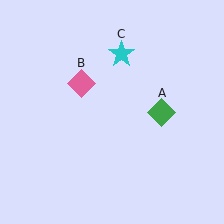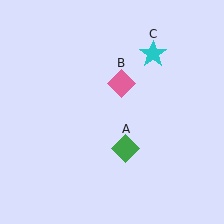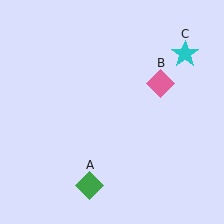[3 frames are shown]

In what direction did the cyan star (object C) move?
The cyan star (object C) moved right.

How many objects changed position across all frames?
3 objects changed position: green diamond (object A), pink diamond (object B), cyan star (object C).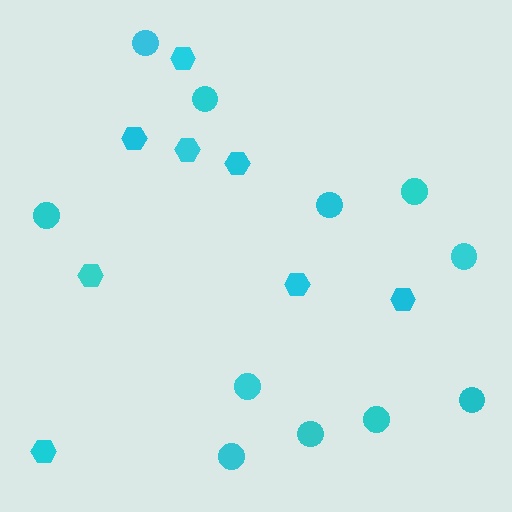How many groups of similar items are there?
There are 2 groups: one group of hexagons (8) and one group of circles (11).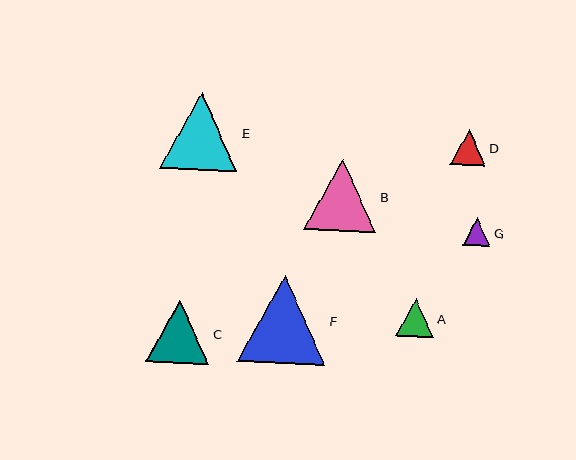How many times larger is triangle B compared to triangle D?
Triangle B is approximately 2.0 times the size of triangle D.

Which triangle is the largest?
Triangle F is the largest with a size of approximately 88 pixels.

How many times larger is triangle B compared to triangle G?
Triangle B is approximately 2.6 times the size of triangle G.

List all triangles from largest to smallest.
From largest to smallest: F, E, B, C, A, D, G.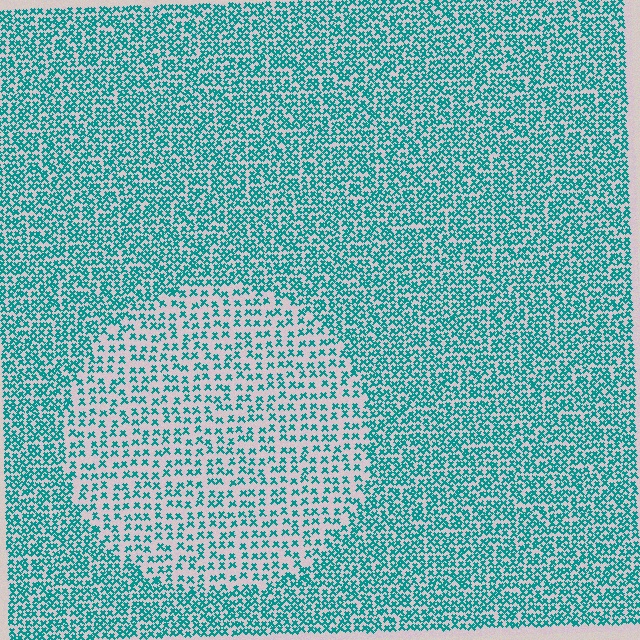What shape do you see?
I see a circle.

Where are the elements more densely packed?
The elements are more densely packed outside the circle boundary.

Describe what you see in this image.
The image contains small teal elements arranged at two different densities. A circle-shaped region is visible where the elements are less densely packed than the surrounding area.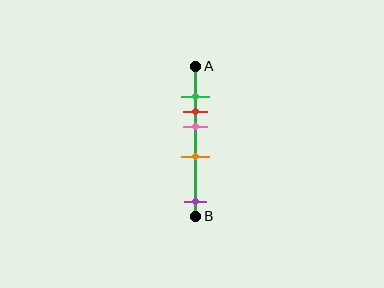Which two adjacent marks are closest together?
The green and red marks are the closest adjacent pair.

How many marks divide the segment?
There are 5 marks dividing the segment.